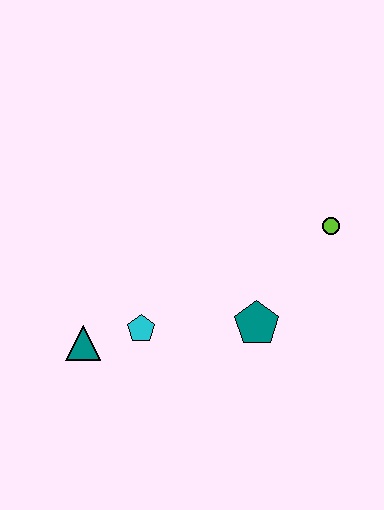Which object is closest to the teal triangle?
The cyan pentagon is closest to the teal triangle.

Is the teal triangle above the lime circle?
No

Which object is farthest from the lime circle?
The teal triangle is farthest from the lime circle.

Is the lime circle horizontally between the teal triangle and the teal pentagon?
No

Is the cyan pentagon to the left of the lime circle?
Yes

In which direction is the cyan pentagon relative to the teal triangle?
The cyan pentagon is to the right of the teal triangle.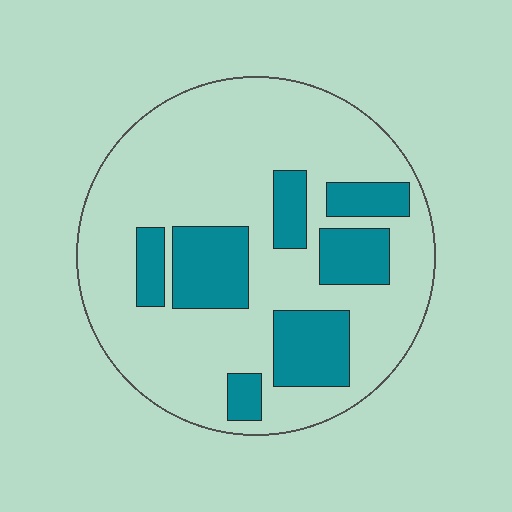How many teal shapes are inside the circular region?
7.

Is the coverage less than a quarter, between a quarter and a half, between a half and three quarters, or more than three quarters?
Between a quarter and a half.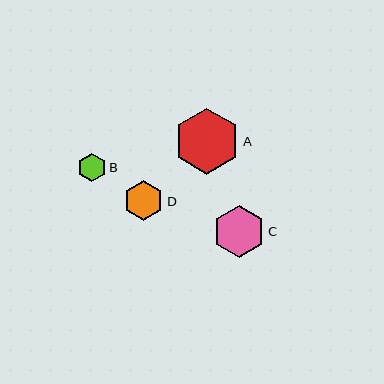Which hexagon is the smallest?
Hexagon B is the smallest with a size of approximately 28 pixels.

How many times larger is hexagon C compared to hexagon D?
Hexagon C is approximately 1.3 times the size of hexagon D.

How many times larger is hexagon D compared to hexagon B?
Hexagon D is approximately 1.4 times the size of hexagon B.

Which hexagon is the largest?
Hexagon A is the largest with a size of approximately 65 pixels.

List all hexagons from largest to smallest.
From largest to smallest: A, C, D, B.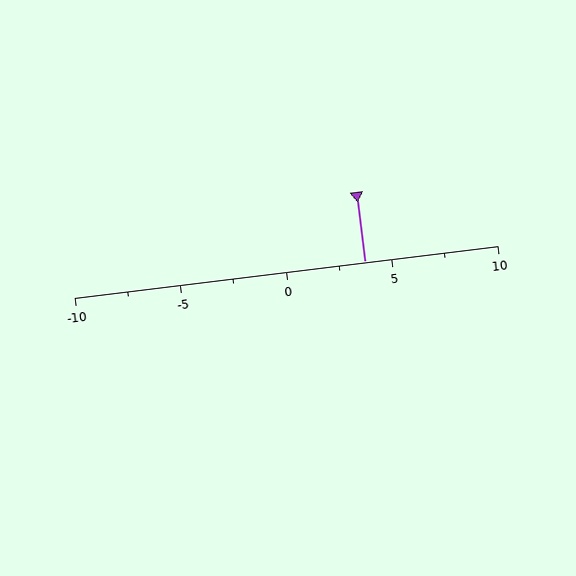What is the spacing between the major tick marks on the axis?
The major ticks are spaced 5 apart.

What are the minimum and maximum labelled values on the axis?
The axis runs from -10 to 10.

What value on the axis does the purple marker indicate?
The marker indicates approximately 3.8.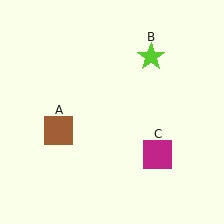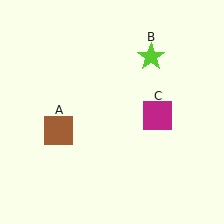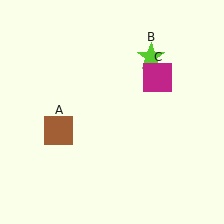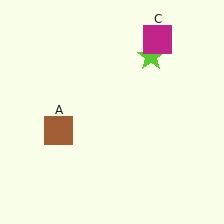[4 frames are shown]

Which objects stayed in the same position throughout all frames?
Brown square (object A) and lime star (object B) remained stationary.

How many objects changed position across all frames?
1 object changed position: magenta square (object C).